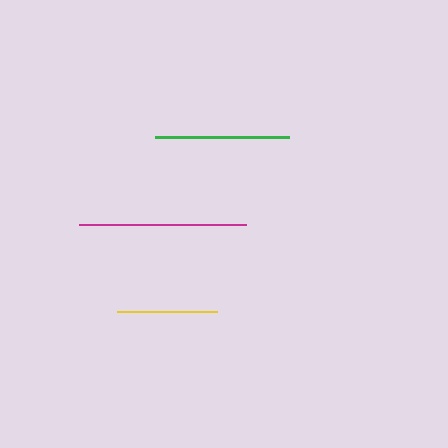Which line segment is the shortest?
The yellow line is the shortest at approximately 100 pixels.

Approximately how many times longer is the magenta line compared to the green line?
The magenta line is approximately 1.2 times the length of the green line.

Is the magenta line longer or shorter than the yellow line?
The magenta line is longer than the yellow line.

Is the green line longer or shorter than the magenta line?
The magenta line is longer than the green line.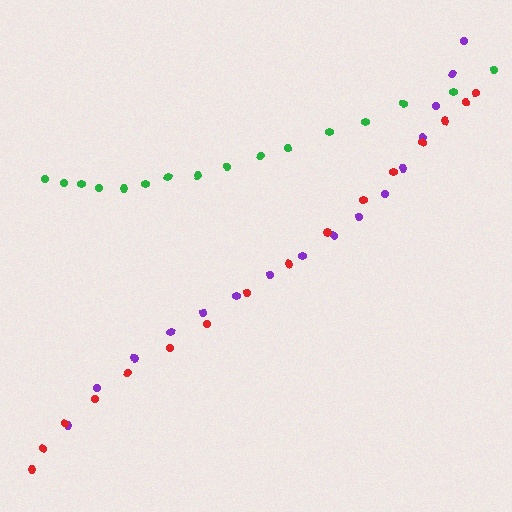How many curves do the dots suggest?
There are 3 distinct paths.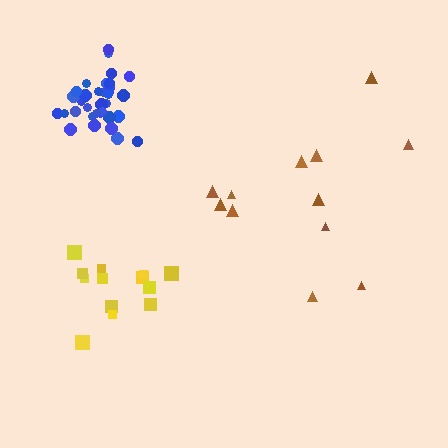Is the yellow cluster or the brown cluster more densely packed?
Yellow.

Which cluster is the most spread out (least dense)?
Brown.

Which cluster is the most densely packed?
Blue.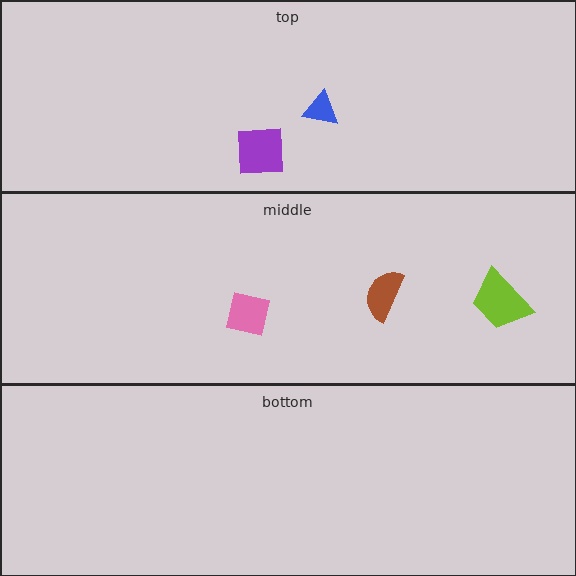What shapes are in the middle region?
The lime trapezoid, the pink square, the brown semicircle.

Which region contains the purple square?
The top region.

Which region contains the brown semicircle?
The middle region.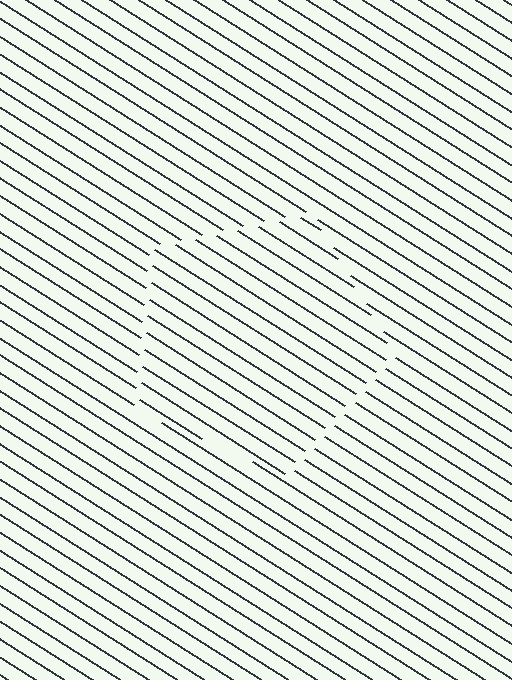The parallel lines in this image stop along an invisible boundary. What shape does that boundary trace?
An illusory pentagon. The interior of the shape contains the same grating, shifted by half a period — the contour is defined by the phase discontinuity where line-ends from the inner and outer gratings abut.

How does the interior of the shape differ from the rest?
The interior of the shape contains the same grating, shifted by half a period — the contour is defined by the phase discontinuity where line-ends from the inner and outer gratings abut.